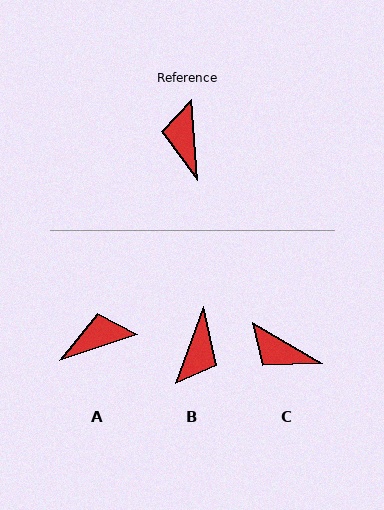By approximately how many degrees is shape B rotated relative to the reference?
Approximately 156 degrees counter-clockwise.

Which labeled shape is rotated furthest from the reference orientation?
B, about 156 degrees away.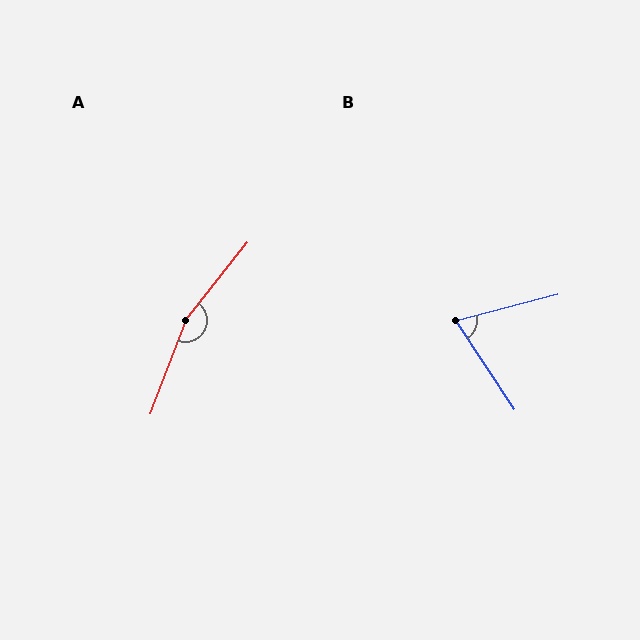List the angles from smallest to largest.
B (71°), A (162°).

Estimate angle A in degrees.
Approximately 162 degrees.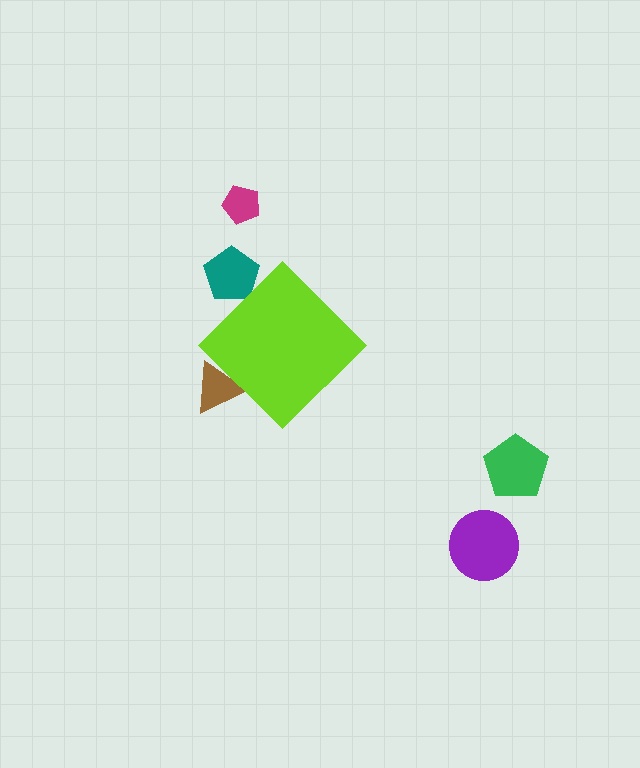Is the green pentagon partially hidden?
No, the green pentagon is fully visible.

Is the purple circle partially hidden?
No, the purple circle is fully visible.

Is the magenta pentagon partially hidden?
No, the magenta pentagon is fully visible.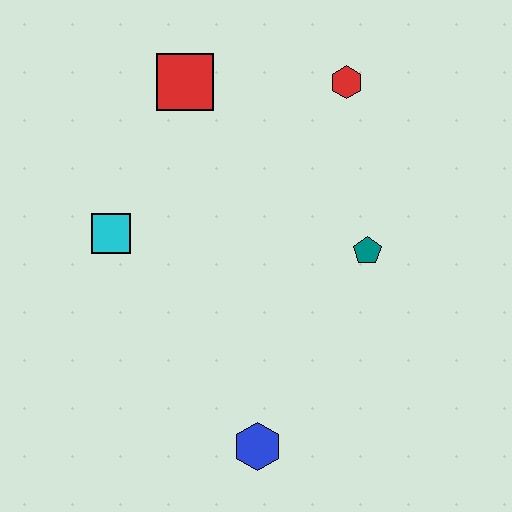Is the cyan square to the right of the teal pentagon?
No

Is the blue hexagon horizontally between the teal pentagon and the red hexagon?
No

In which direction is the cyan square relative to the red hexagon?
The cyan square is to the left of the red hexagon.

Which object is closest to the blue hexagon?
The teal pentagon is closest to the blue hexagon.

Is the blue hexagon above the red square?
No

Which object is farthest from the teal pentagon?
The cyan square is farthest from the teal pentagon.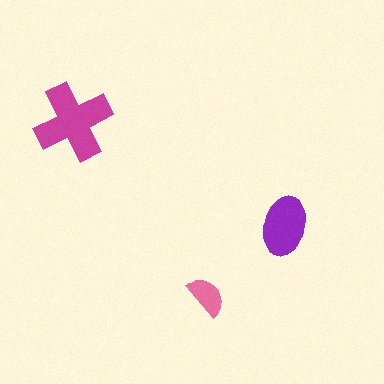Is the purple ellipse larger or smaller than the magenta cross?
Smaller.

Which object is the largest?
The magenta cross.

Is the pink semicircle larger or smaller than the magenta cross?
Smaller.